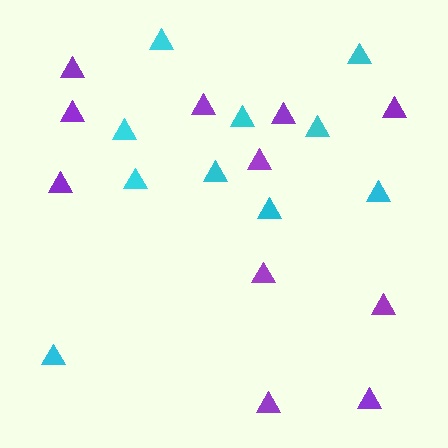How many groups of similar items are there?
There are 2 groups: one group of cyan triangles (10) and one group of purple triangles (11).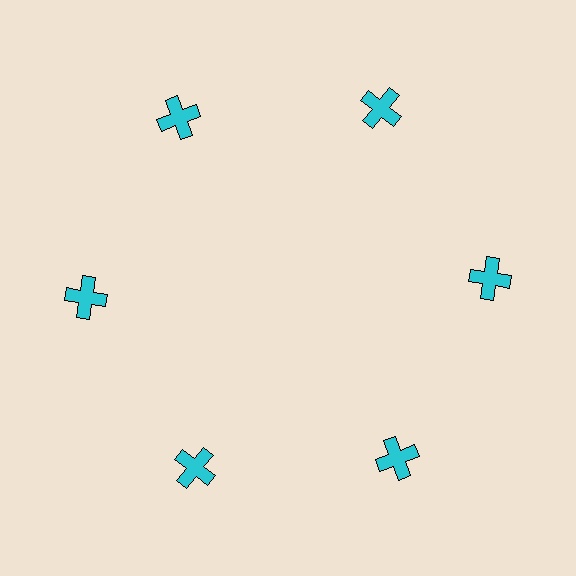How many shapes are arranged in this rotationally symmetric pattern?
There are 6 shapes, arranged in 6 groups of 1.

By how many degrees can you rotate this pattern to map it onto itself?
The pattern maps onto itself every 60 degrees of rotation.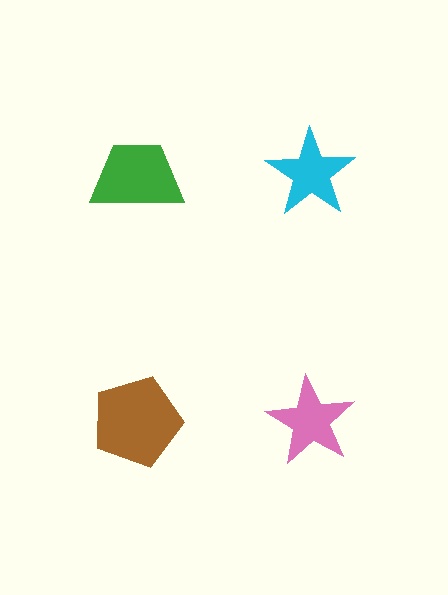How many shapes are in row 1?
2 shapes.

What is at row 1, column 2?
A cyan star.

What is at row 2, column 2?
A pink star.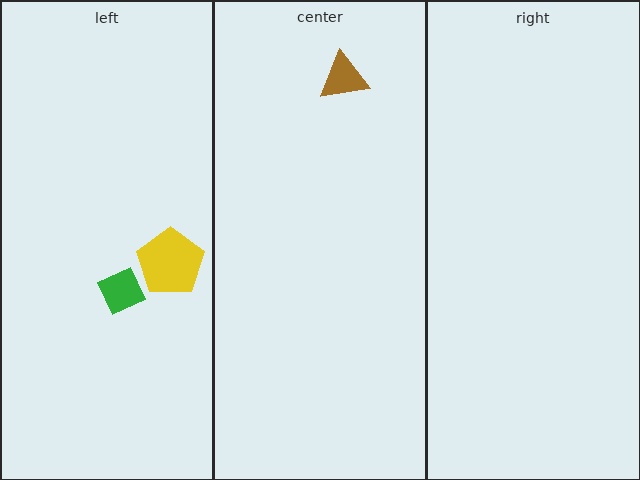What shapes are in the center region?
The brown triangle.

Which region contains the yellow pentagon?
The left region.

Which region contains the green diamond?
The left region.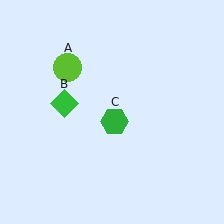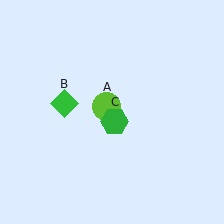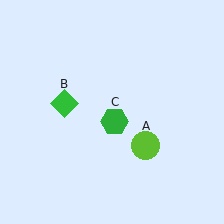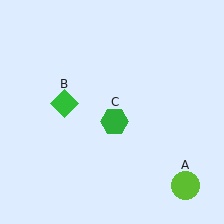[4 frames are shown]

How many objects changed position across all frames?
1 object changed position: lime circle (object A).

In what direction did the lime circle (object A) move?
The lime circle (object A) moved down and to the right.